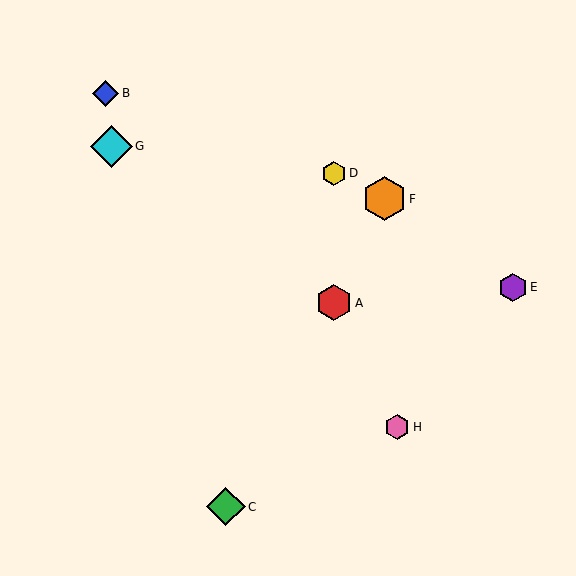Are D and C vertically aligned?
No, D is at x≈334 and C is at x≈226.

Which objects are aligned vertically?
Objects A, D are aligned vertically.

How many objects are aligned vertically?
2 objects (A, D) are aligned vertically.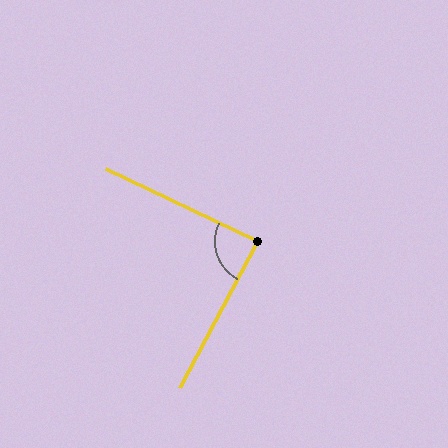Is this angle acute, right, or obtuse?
It is approximately a right angle.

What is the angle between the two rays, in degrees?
Approximately 88 degrees.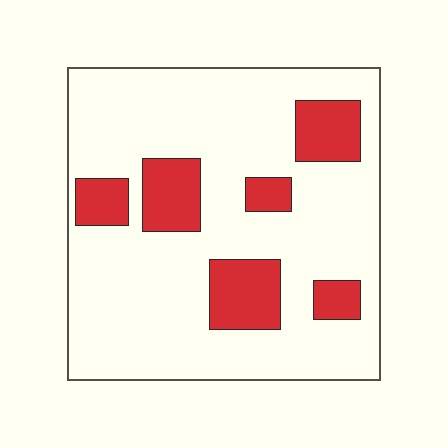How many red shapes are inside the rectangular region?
6.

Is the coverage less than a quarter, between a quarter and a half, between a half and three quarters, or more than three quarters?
Less than a quarter.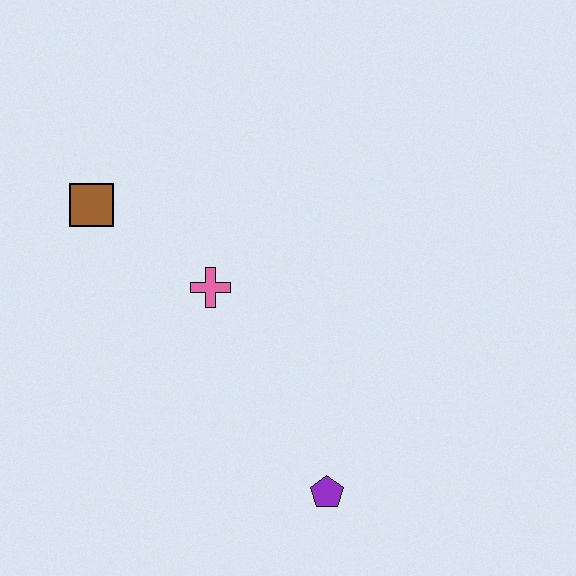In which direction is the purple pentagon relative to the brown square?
The purple pentagon is below the brown square.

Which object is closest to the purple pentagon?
The pink cross is closest to the purple pentagon.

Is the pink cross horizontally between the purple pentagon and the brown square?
Yes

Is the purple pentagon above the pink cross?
No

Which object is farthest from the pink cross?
The purple pentagon is farthest from the pink cross.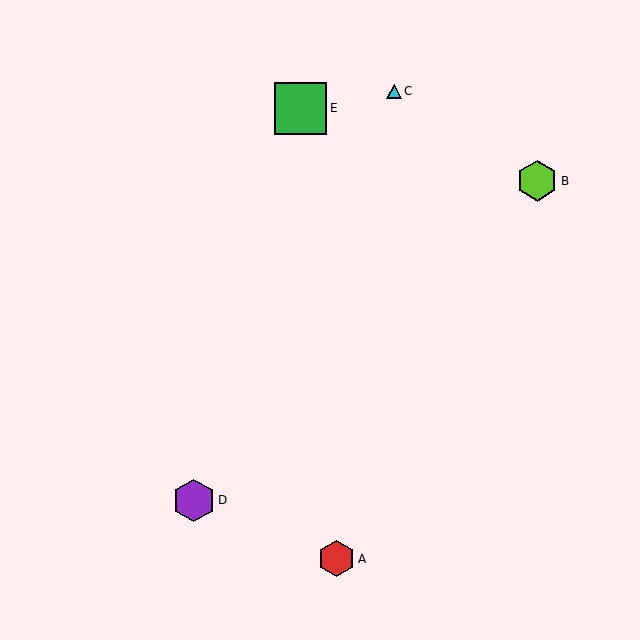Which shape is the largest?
The green square (labeled E) is the largest.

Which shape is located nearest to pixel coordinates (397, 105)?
The cyan triangle (labeled C) at (394, 91) is nearest to that location.